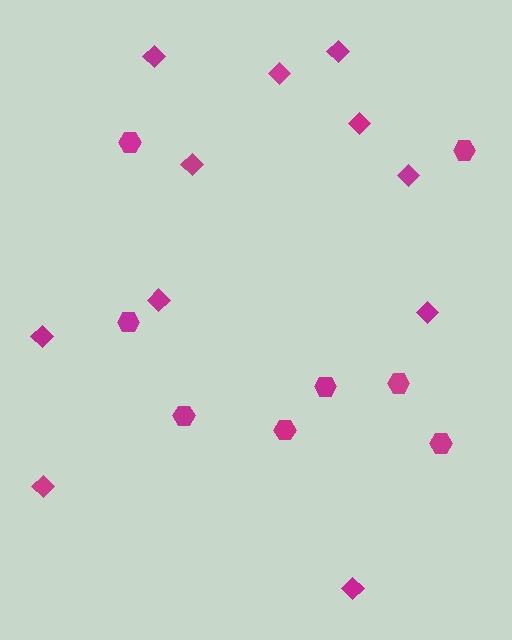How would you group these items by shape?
There are 2 groups: one group of hexagons (8) and one group of diamonds (11).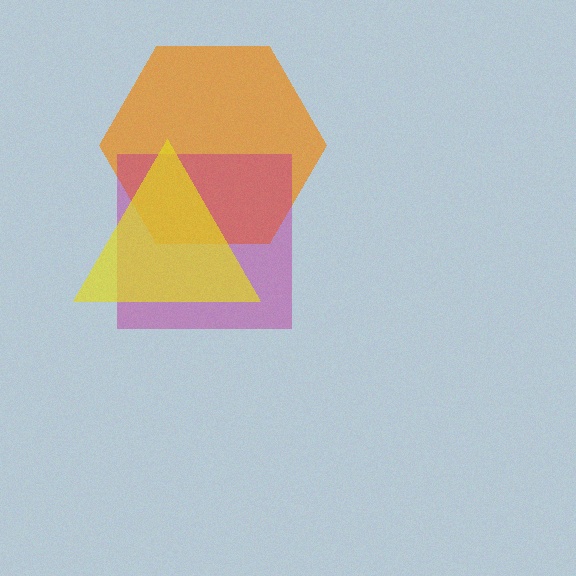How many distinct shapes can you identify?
There are 3 distinct shapes: an orange hexagon, a magenta square, a yellow triangle.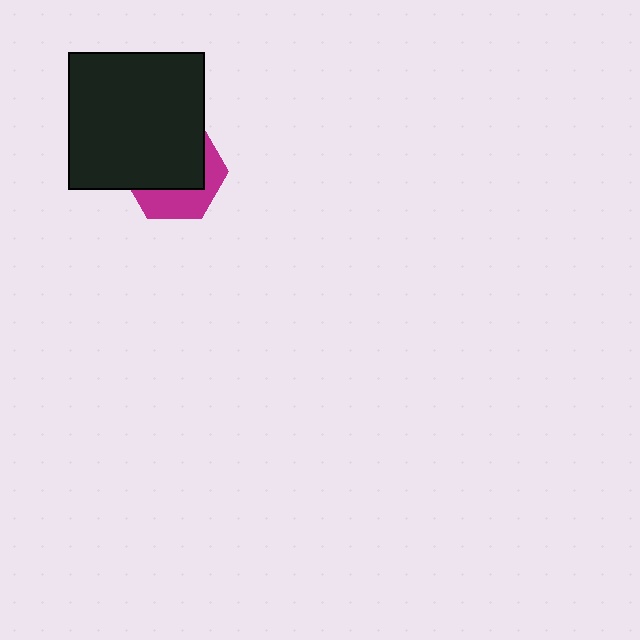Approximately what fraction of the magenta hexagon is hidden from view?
Roughly 62% of the magenta hexagon is hidden behind the black square.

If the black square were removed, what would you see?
You would see the complete magenta hexagon.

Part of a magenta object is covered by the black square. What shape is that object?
It is a hexagon.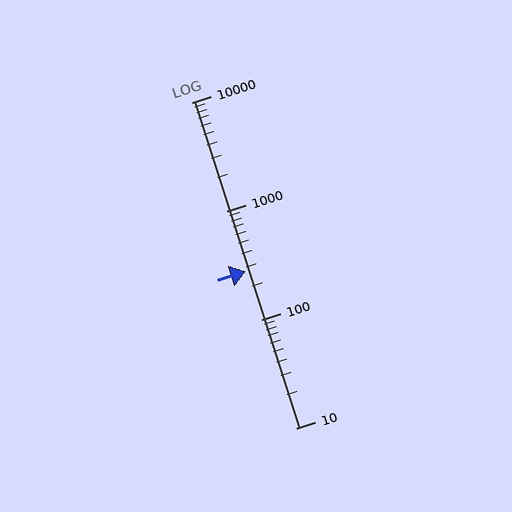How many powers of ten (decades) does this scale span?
The scale spans 3 decades, from 10 to 10000.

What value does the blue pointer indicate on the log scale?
The pointer indicates approximately 280.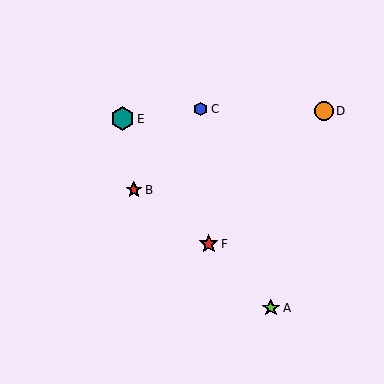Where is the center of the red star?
The center of the red star is at (209, 244).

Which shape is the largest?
The teal hexagon (labeled E) is the largest.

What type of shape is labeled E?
Shape E is a teal hexagon.